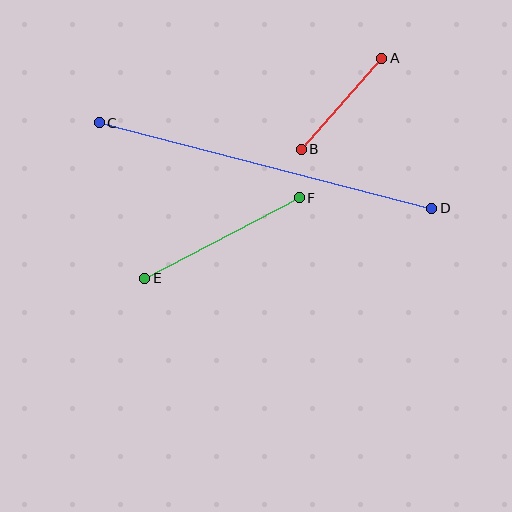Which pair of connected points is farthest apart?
Points C and D are farthest apart.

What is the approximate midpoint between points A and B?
The midpoint is at approximately (341, 104) pixels.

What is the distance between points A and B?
The distance is approximately 122 pixels.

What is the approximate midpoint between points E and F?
The midpoint is at approximately (222, 238) pixels.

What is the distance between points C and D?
The distance is approximately 343 pixels.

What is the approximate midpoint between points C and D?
The midpoint is at approximately (265, 165) pixels.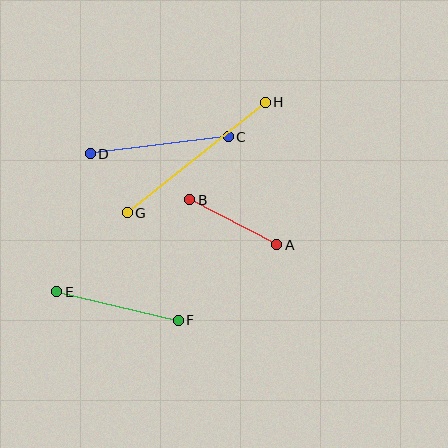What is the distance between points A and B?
The distance is approximately 98 pixels.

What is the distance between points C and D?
The distance is approximately 139 pixels.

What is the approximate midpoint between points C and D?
The midpoint is at approximately (159, 145) pixels.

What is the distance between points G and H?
The distance is approximately 177 pixels.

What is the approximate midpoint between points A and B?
The midpoint is at approximately (233, 222) pixels.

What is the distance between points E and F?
The distance is approximately 124 pixels.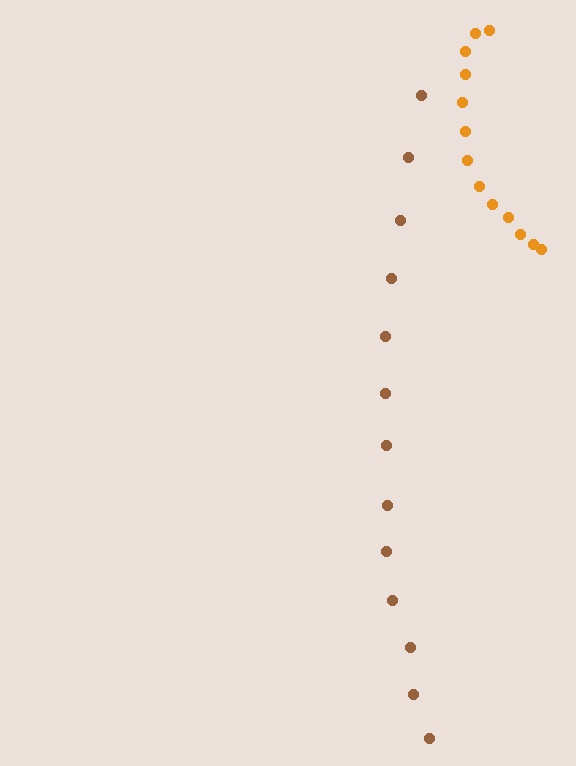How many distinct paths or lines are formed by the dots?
There are 2 distinct paths.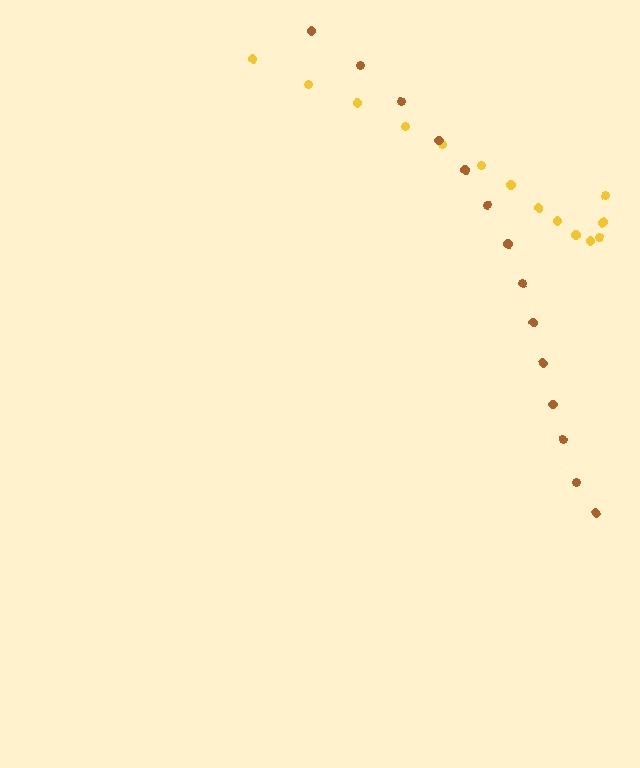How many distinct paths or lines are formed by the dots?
There are 2 distinct paths.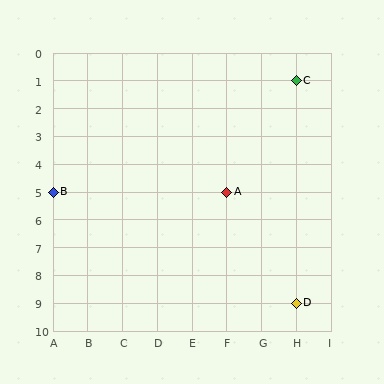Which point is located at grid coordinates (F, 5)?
Point A is at (F, 5).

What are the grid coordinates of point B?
Point B is at grid coordinates (A, 5).